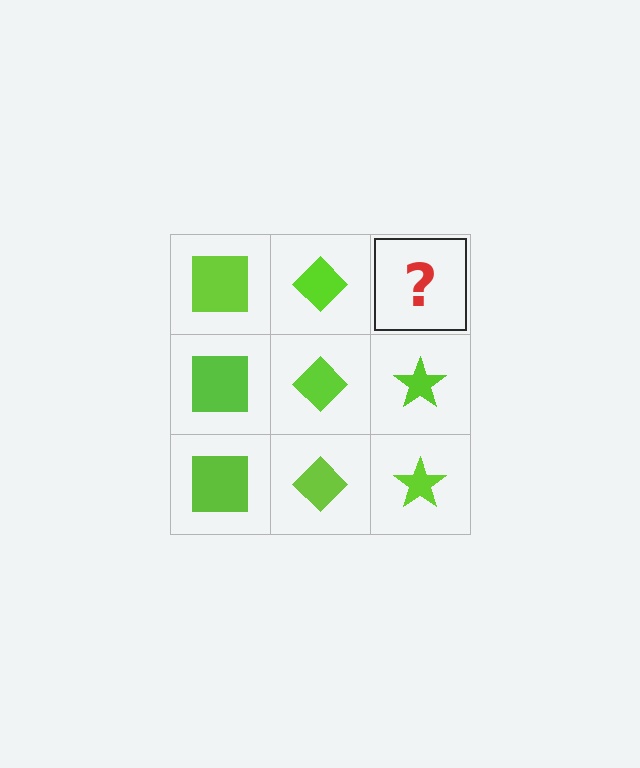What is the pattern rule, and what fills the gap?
The rule is that each column has a consistent shape. The gap should be filled with a lime star.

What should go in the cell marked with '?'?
The missing cell should contain a lime star.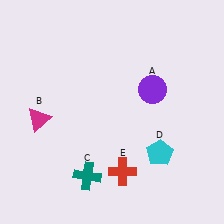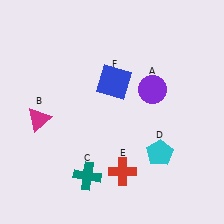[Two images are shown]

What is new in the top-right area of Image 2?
A blue square (F) was added in the top-right area of Image 2.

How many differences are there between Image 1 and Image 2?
There is 1 difference between the two images.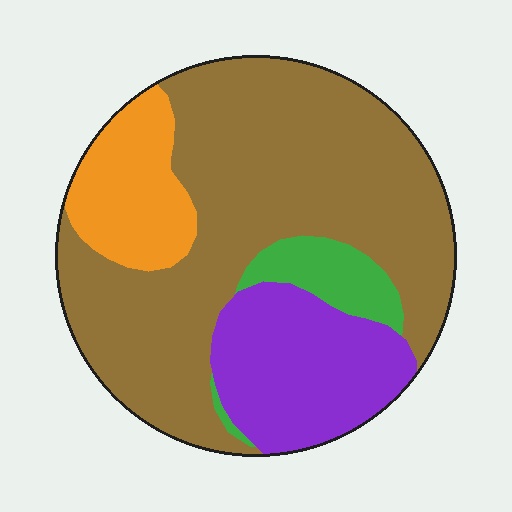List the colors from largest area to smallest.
From largest to smallest: brown, purple, orange, green.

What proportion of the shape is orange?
Orange covers about 15% of the shape.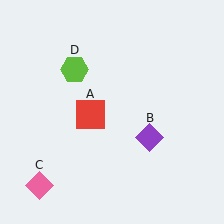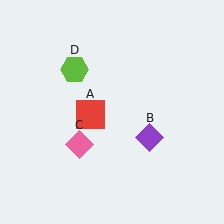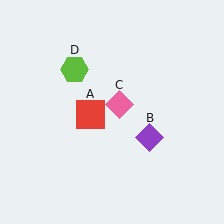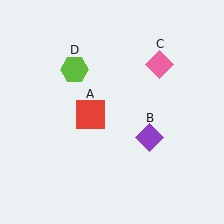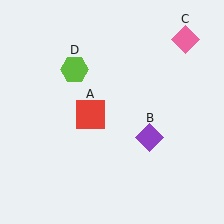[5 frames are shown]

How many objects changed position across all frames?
1 object changed position: pink diamond (object C).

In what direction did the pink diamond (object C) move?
The pink diamond (object C) moved up and to the right.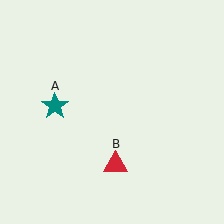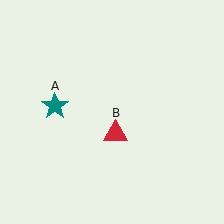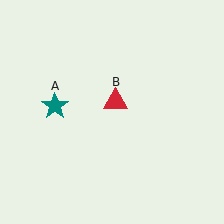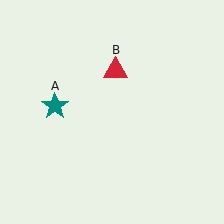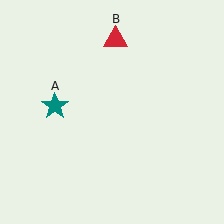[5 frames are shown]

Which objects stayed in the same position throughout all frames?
Teal star (object A) remained stationary.